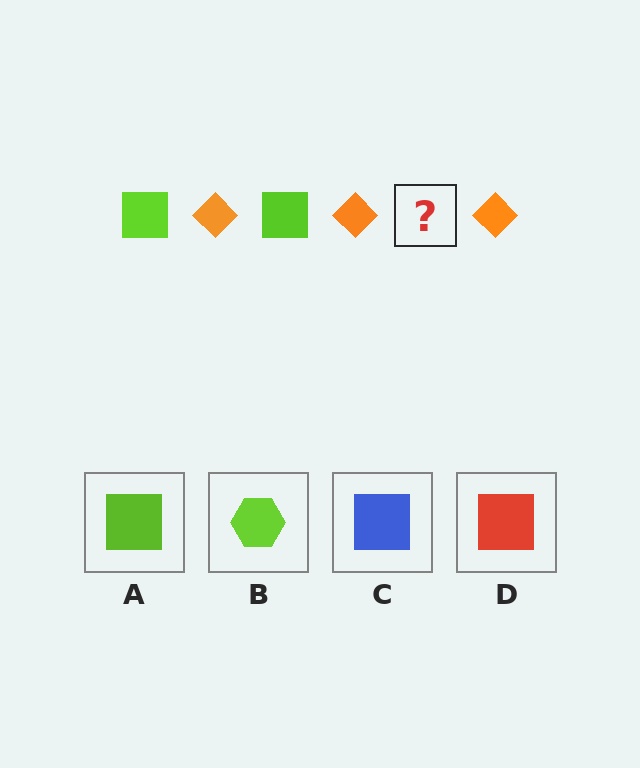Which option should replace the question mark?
Option A.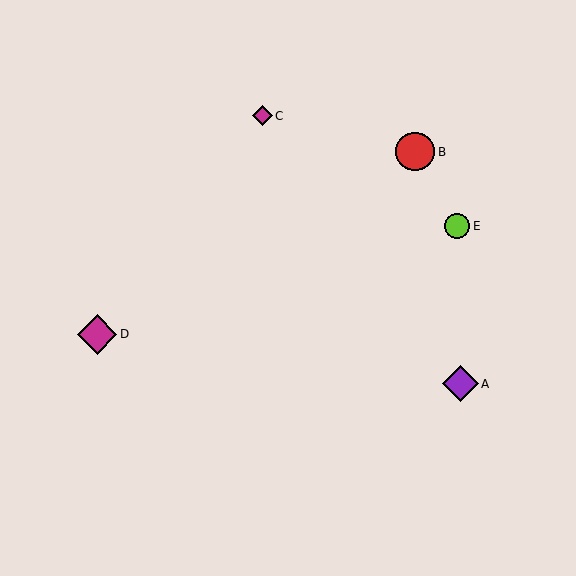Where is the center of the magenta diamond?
The center of the magenta diamond is at (97, 334).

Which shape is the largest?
The magenta diamond (labeled D) is the largest.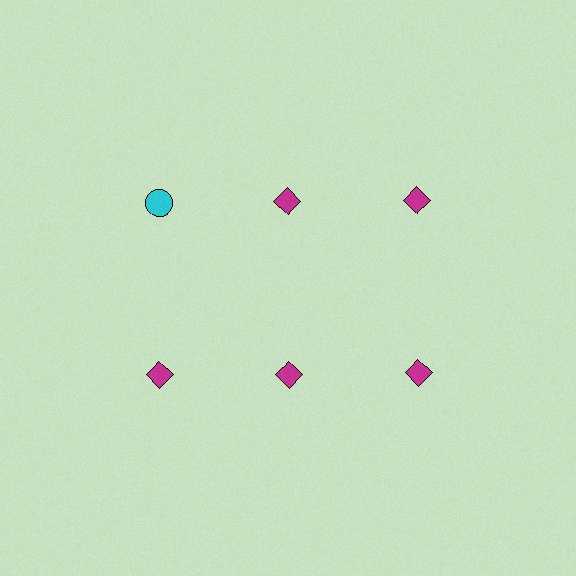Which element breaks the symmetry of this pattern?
The cyan circle in the top row, leftmost column breaks the symmetry. All other shapes are magenta diamonds.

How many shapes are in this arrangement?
There are 6 shapes arranged in a grid pattern.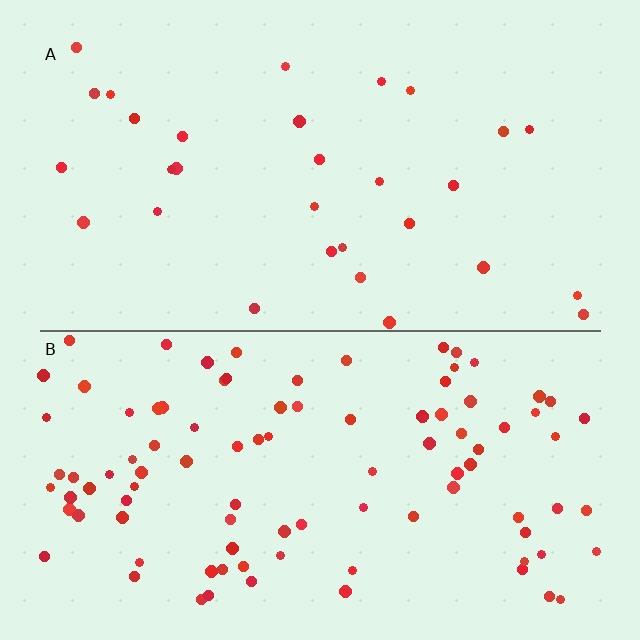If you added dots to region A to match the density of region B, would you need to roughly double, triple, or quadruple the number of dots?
Approximately triple.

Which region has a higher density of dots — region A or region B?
B (the bottom).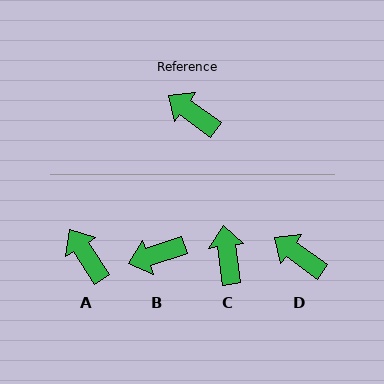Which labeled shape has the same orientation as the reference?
D.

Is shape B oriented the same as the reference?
No, it is off by about 54 degrees.